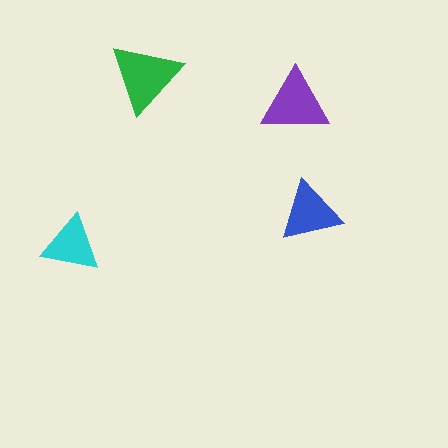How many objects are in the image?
There are 4 objects in the image.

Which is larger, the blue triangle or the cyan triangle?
The blue one.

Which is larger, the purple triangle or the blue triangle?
The purple one.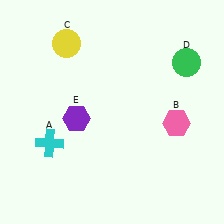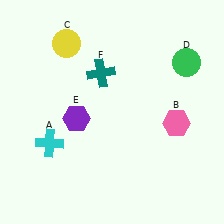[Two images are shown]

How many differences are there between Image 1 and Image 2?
There is 1 difference between the two images.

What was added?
A teal cross (F) was added in Image 2.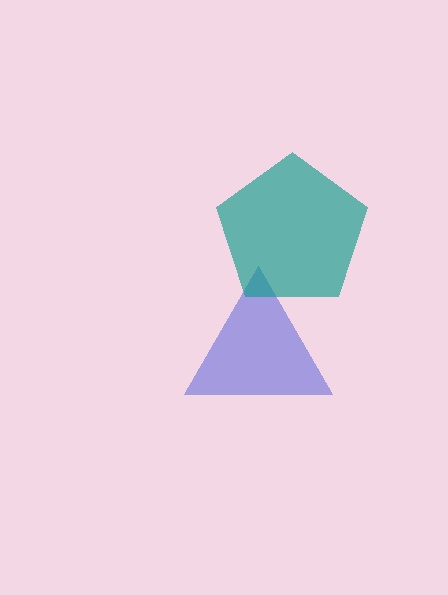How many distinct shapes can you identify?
There are 2 distinct shapes: a blue triangle, a teal pentagon.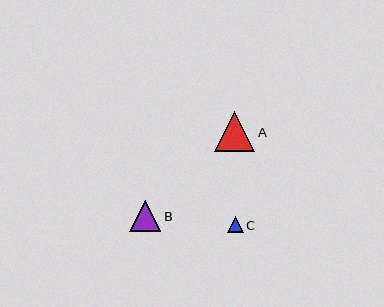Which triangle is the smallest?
Triangle C is the smallest with a size of approximately 16 pixels.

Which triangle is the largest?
Triangle A is the largest with a size of approximately 40 pixels.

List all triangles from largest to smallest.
From largest to smallest: A, B, C.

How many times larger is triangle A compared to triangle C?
Triangle A is approximately 2.6 times the size of triangle C.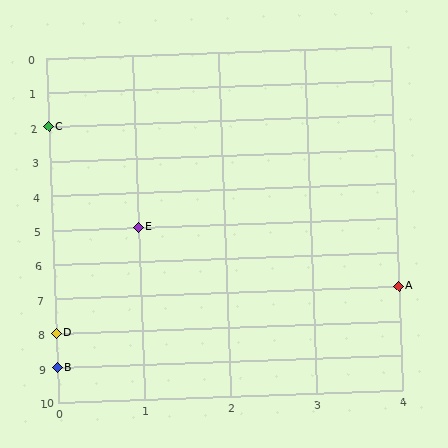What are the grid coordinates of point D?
Point D is at grid coordinates (0, 8).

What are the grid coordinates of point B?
Point B is at grid coordinates (0, 9).